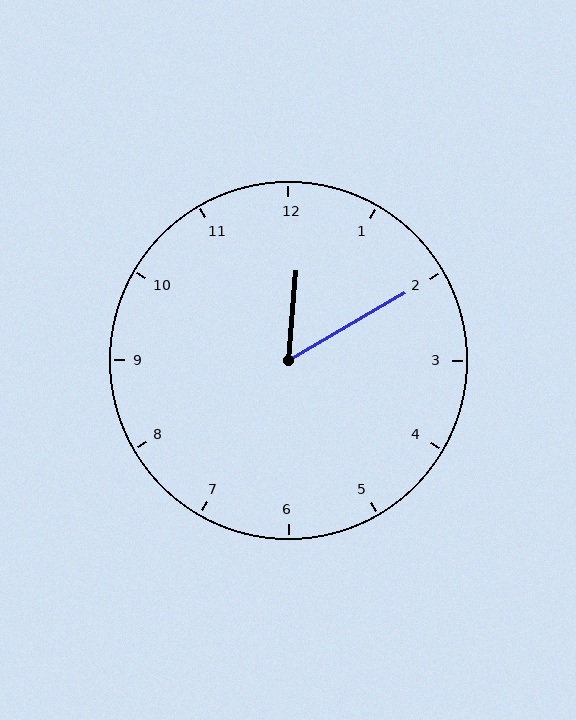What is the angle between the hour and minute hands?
Approximately 55 degrees.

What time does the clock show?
12:10.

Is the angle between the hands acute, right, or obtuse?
It is acute.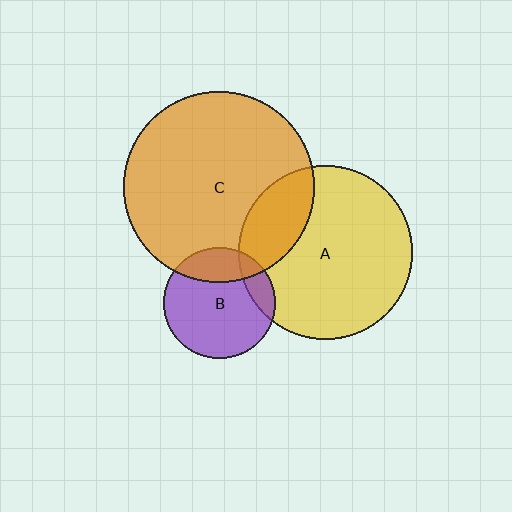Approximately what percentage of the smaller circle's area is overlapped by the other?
Approximately 25%.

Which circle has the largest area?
Circle C (orange).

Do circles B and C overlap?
Yes.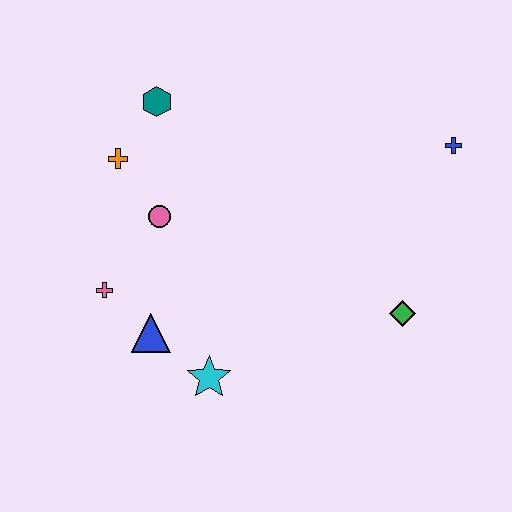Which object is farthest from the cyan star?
The blue cross is farthest from the cyan star.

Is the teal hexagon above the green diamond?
Yes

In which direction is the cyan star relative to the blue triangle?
The cyan star is to the right of the blue triangle.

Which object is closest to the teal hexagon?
The orange cross is closest to the teal hexagon.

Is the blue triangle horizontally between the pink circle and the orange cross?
Yes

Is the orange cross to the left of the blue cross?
Yes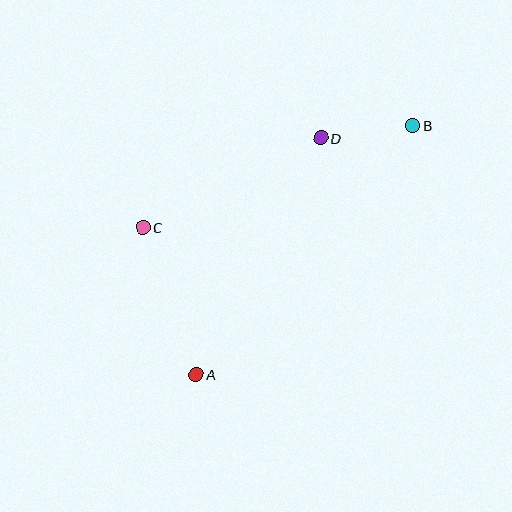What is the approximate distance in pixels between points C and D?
The distance between C and D is approximately 199 pixels.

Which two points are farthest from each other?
Points A and B are farthest from each other.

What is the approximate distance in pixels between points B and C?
The distance between B and C is approximately 288 pixels.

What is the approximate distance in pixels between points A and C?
The distance between A and C is approximately 157 pixels.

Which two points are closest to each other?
Points B and D are closest to each other.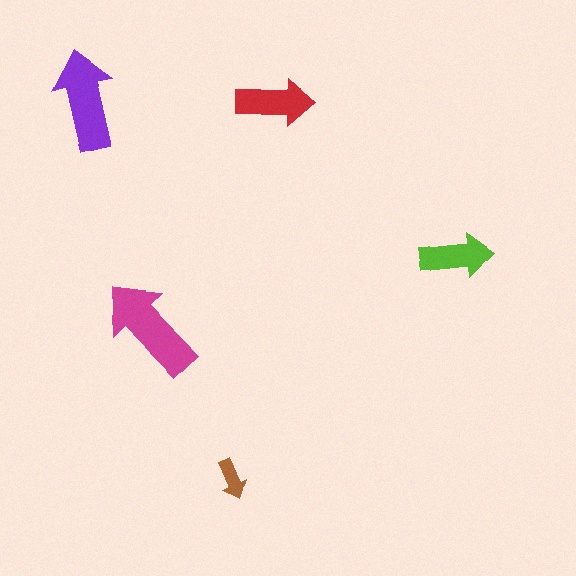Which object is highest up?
The red arrow is topmost.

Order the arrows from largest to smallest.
the magenta one, the purple one, the red one, the lime one, the brown one.